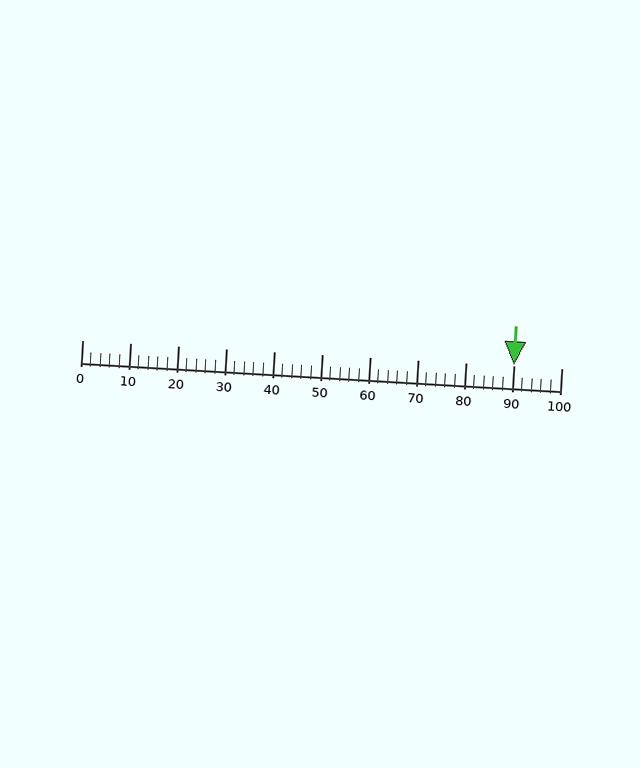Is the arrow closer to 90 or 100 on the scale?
The arrow is closer to 90.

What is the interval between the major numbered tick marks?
The major tick marks are spaced 10 units apart.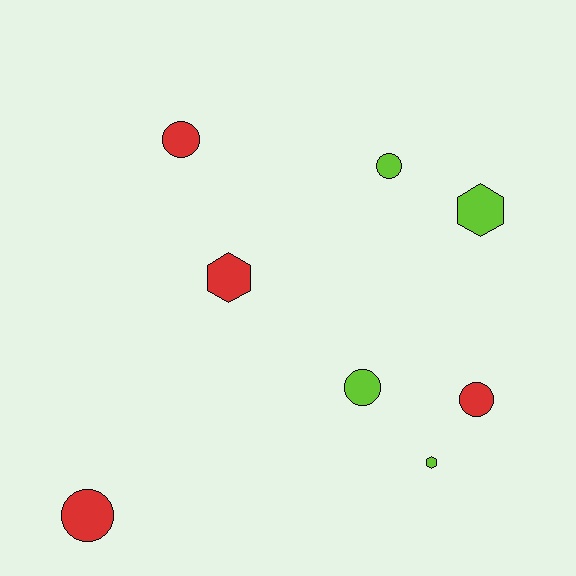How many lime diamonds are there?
There are no lime diamonds.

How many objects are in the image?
There are 8 objects.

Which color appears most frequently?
Lime, with 4 objects.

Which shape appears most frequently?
Circle, with 5 objects.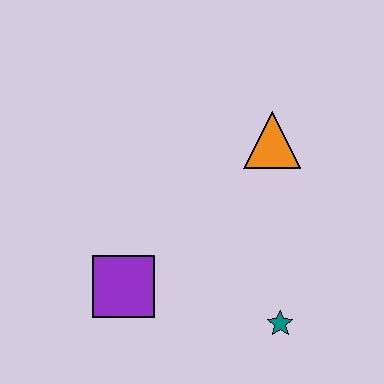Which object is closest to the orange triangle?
The teal star is closest to the orange triangle.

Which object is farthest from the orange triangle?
The purple square is farthest from the orange triangle.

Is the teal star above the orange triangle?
No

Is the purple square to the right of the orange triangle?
No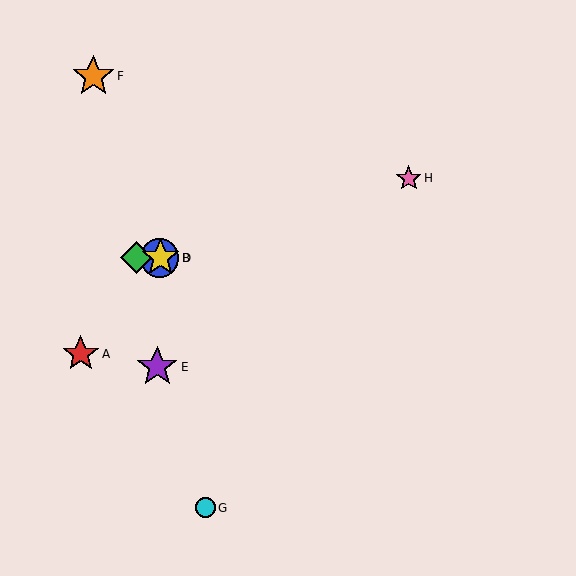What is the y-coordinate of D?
Object D is at y≈258.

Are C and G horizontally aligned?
No, C is at y≈258 and G is at y≈508.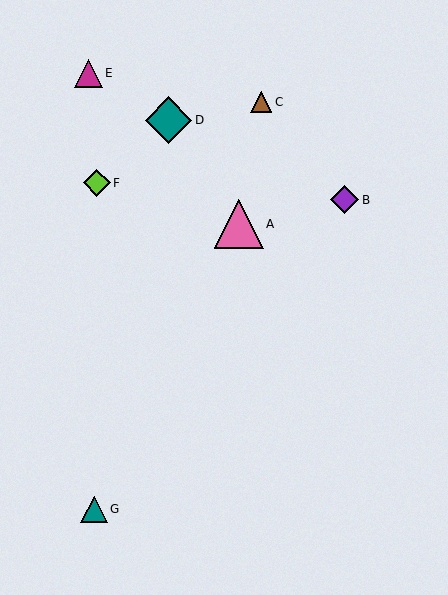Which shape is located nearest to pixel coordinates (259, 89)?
The brown triangle (labeled C) at (261, 102) is nearest to that location.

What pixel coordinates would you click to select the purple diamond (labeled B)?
Click at (345, 200) to select the purple diamond B.